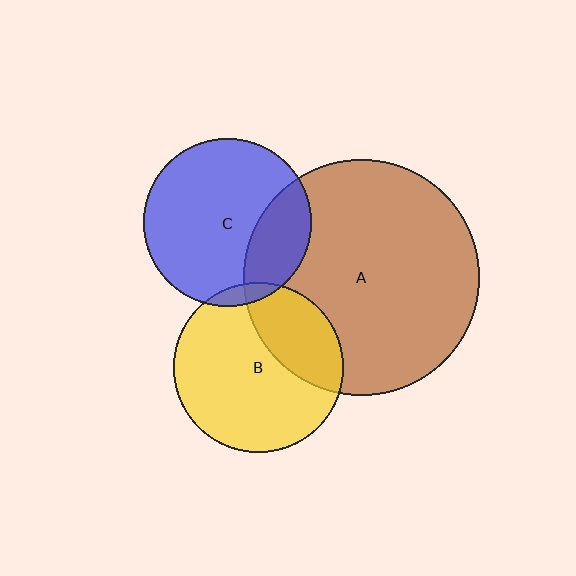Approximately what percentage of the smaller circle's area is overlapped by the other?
Approximately 25%.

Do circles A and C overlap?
Yes.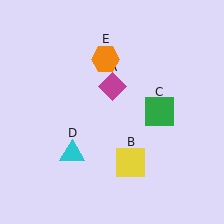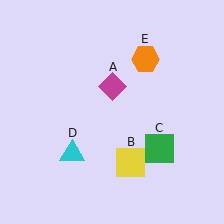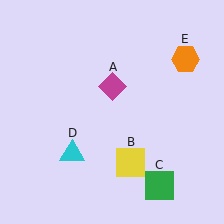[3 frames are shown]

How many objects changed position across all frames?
2 objects changed position: green square (object C), orange hexagon (object E).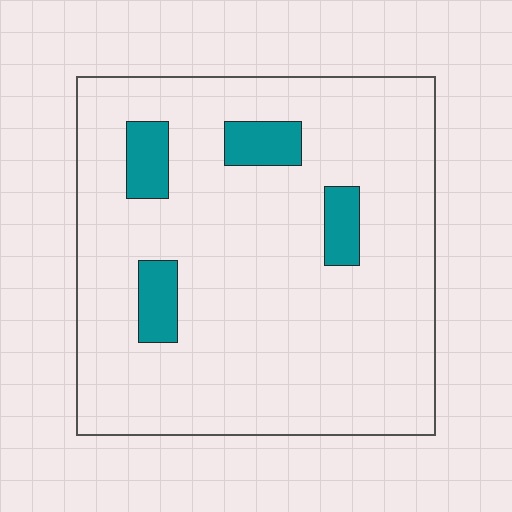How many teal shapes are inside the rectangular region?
4.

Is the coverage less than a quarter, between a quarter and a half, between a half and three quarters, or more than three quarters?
Less than a quarter.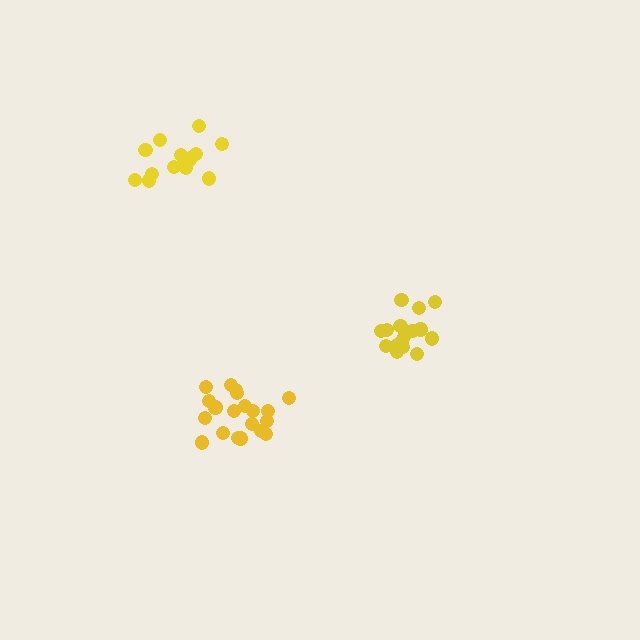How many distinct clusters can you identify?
There are 3 distinct clusters.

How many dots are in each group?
Group 1: 16 dots, Group 2: 20 dots, Group 3: 16 dots (52 total).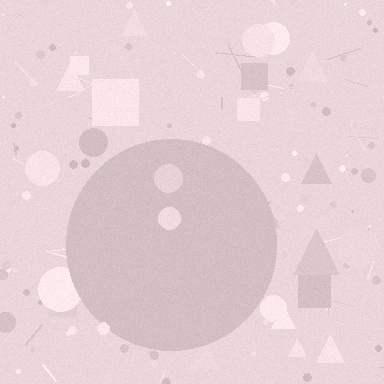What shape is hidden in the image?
A circle is hidden in the image.